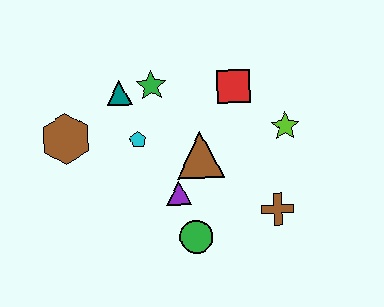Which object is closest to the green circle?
The purple triangle is closest to the green circle.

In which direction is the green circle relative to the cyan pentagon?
The green circle is below the cyan pentagon.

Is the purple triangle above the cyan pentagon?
No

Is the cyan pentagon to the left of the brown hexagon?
No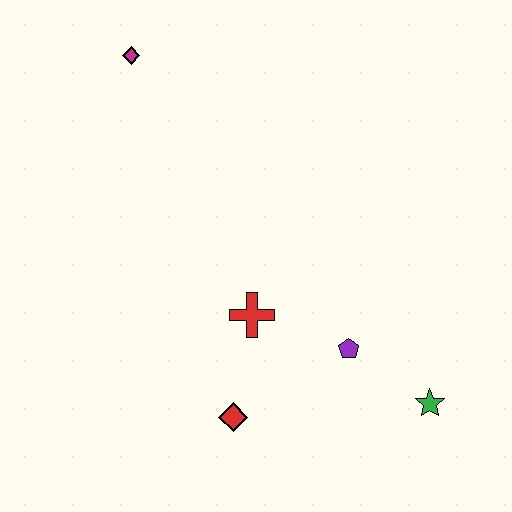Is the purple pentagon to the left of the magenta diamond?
No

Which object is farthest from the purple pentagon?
The magenta diamond is farthest from the purple pentagon.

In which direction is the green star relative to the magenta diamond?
The green star is below the magenta diamond.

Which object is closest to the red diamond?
The red cross is closest to the red diamond.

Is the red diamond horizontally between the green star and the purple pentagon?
No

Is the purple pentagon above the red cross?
No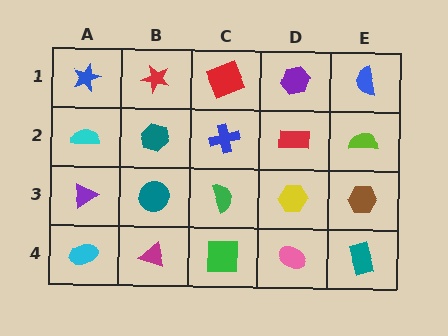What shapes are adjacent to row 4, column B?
A teal circle (row 3, column B), a cyan ellipse (row 4, column A), a green square (row 4, column C).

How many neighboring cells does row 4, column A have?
2.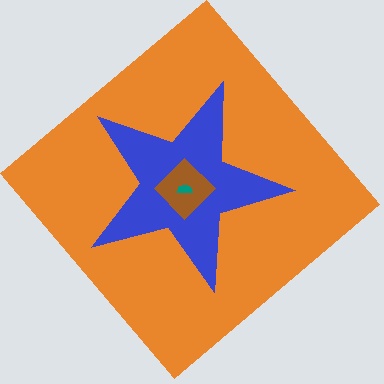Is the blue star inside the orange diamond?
Yes.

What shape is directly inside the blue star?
The brown diamond.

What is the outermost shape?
The orange diamond.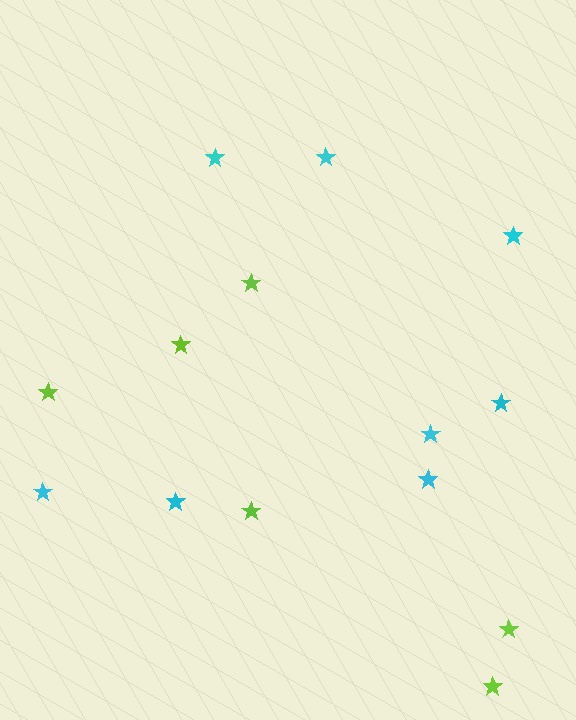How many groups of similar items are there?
There are 2 groups: one group of cyan stars (8) and one group of lime stars (6).